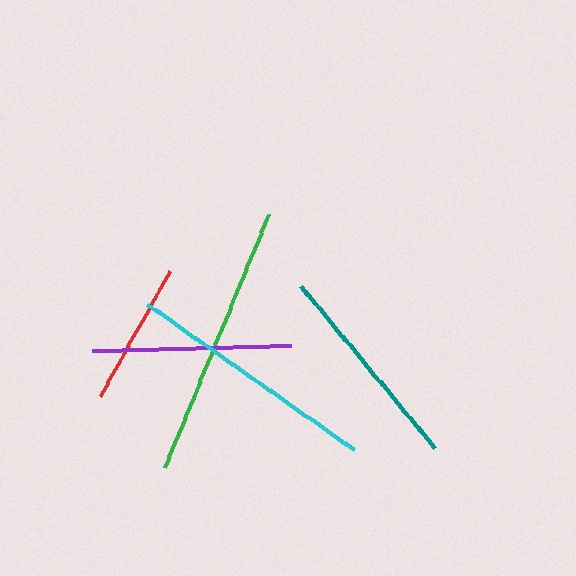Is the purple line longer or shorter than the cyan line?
The cyan line is longer than the purple line.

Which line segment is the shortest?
The red line is the shortest at approximately 143 pixels.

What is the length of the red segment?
The red segment is approximately 143 pixels long.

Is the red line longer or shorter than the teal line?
The teal line is longer than the red line.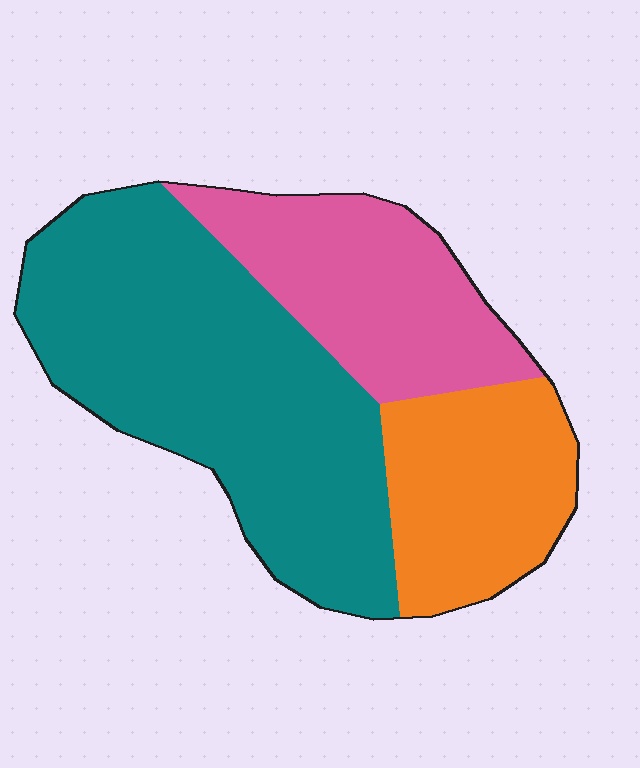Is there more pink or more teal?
Teal.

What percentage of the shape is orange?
Orange covers roughly 20% of the shape.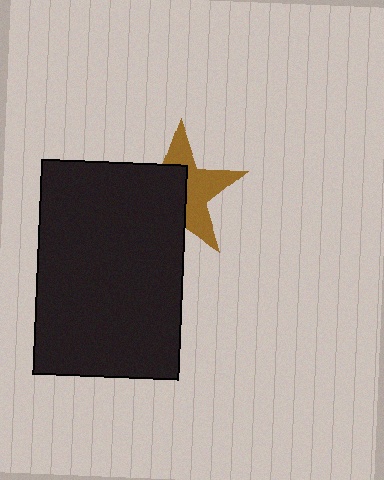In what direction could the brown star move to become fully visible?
The brown star could move toward the upper-right. That would shift it out from behind the black rectangle entirely.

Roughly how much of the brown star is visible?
About half of it is visible (roughly 48%).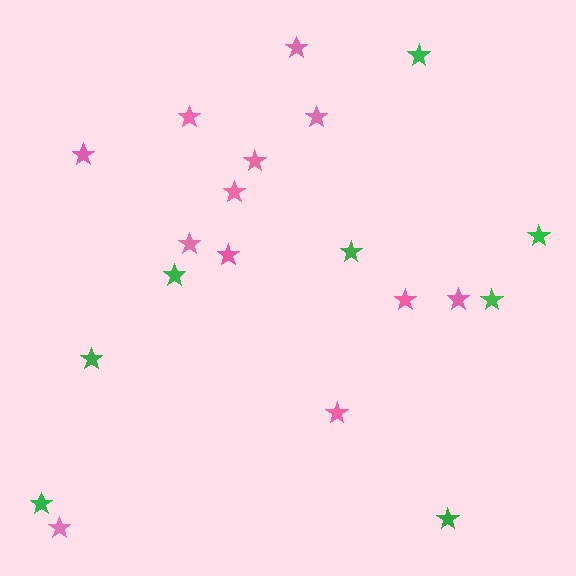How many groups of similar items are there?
There are 2 groups: one group of green stars (8) and one group of pink stars (12).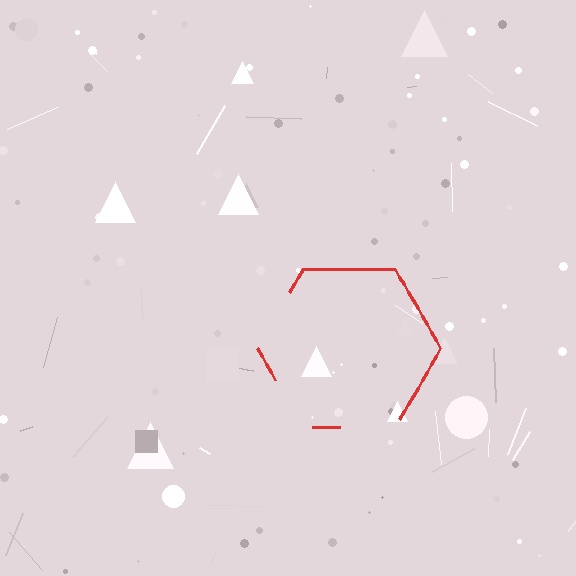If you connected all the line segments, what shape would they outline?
They would outline a hexagon.